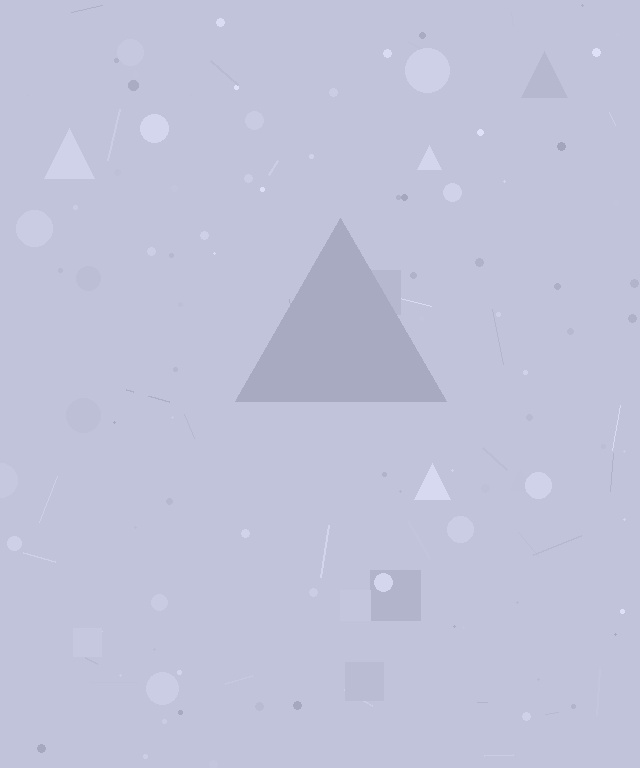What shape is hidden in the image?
A triangle is hidden in the image.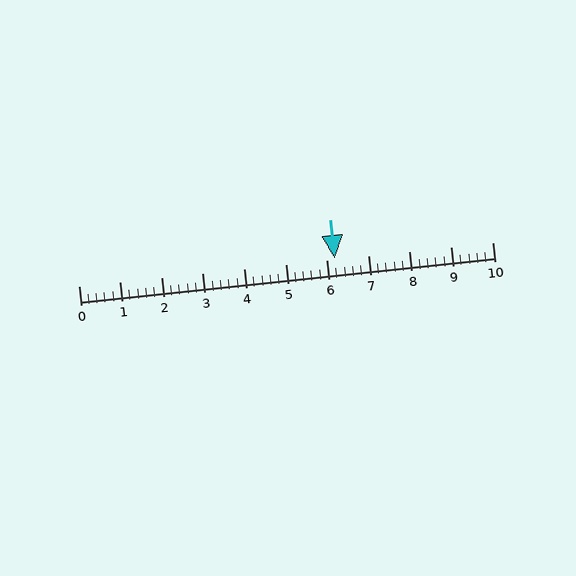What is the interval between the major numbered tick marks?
The major tick marks are spaced 1 units apart.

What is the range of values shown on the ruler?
The ruler shows values from 0 to 10.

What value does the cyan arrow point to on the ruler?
The cyan arrow points to approximately 6.2.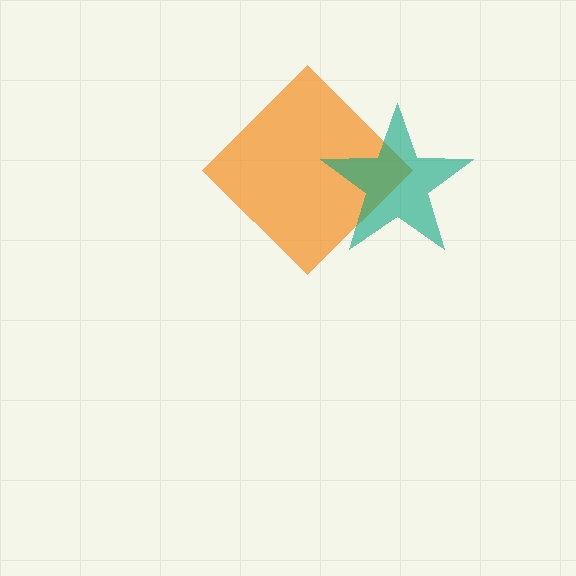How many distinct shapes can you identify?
There are 2 distinct shapes: an orange diamond, a teal star.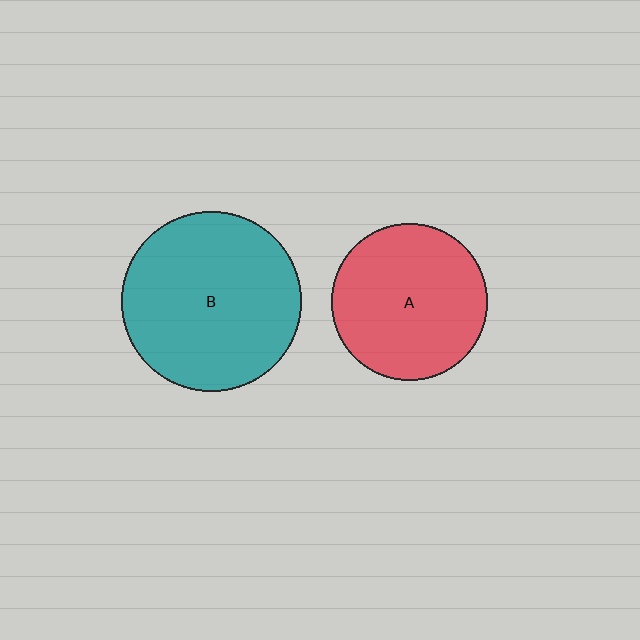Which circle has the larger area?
Circle B (teal).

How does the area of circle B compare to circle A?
Approximately 1.3 times.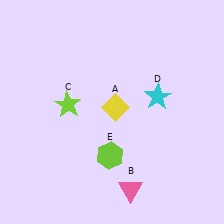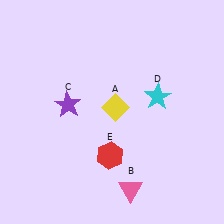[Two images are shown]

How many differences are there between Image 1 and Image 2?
There are 2 differences between the two images.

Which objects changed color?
C changed from lime to purple. E changed from lime to red.